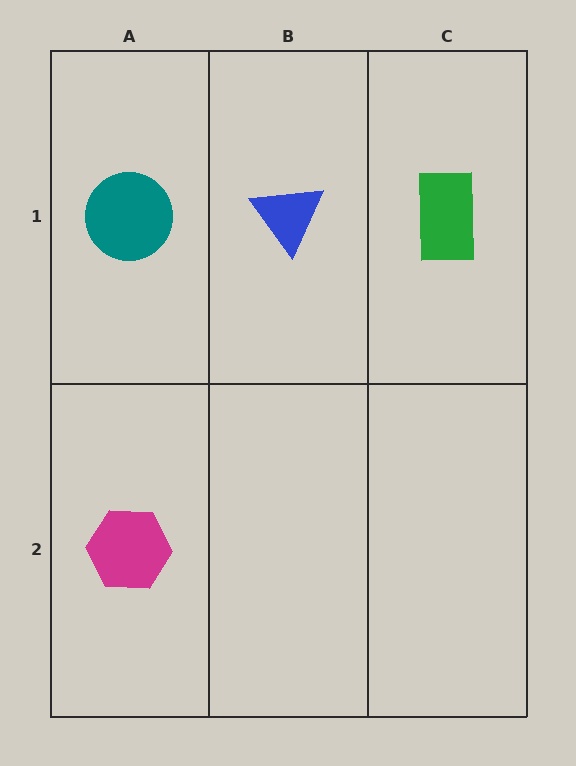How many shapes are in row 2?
1 shape.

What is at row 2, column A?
A magenta hexagon.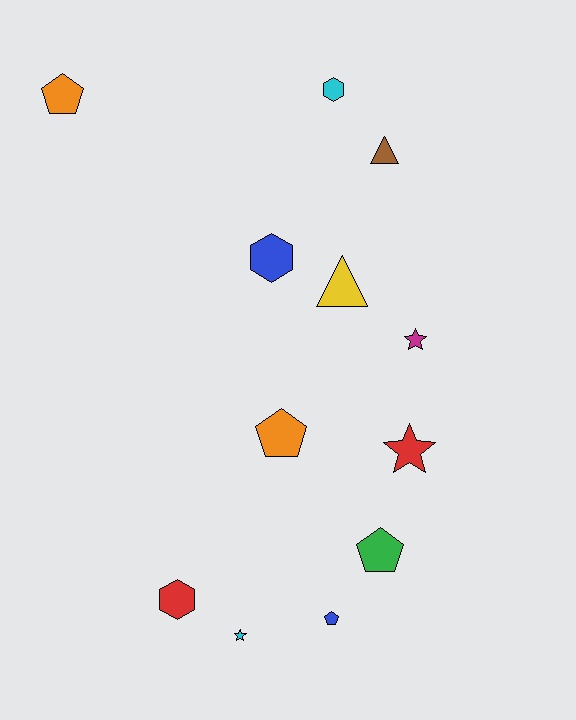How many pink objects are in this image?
There are no pink objects.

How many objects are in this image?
There are 12 objects.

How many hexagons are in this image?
There are 3 hexagons.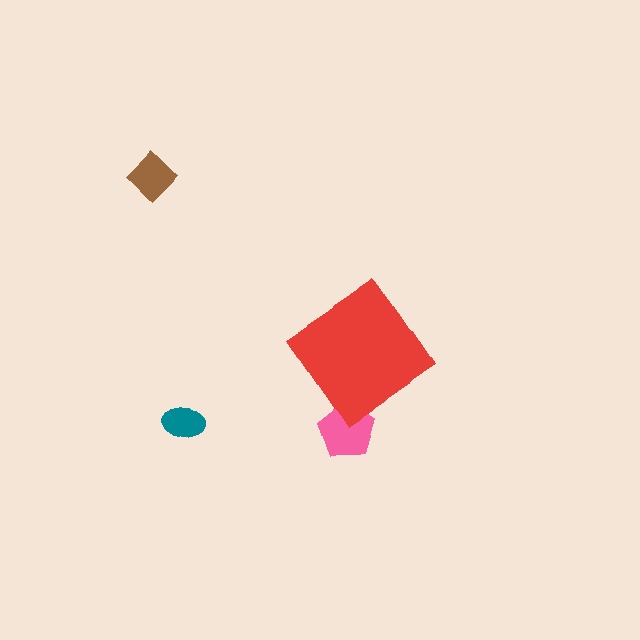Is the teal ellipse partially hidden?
No, the teal ellipse is fully visible.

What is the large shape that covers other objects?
A red diamond.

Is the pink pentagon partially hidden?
Yes, the pink pentagon is partially hidden behind the red diamond.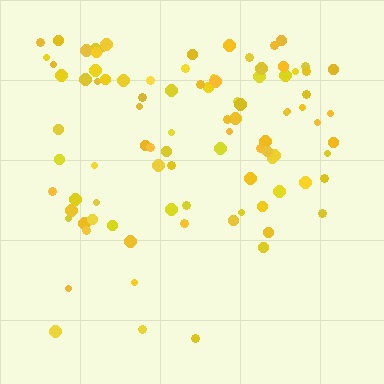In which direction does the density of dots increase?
From bottom to top, with the top side densest.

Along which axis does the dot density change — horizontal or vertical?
Vertical.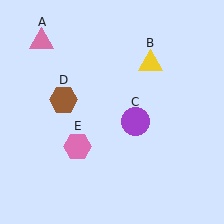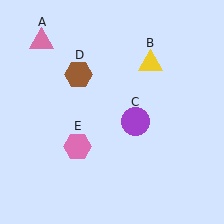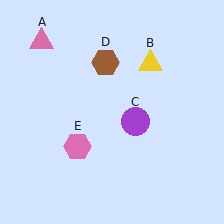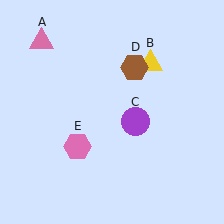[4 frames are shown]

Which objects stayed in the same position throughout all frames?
Pink triangle (object A) and yellow triangle (object B) and purple circle (object C) and pink hexagon (object E) remained stationary.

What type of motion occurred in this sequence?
The brown hexagon (object D) rotated clockwise around the center of the scene.